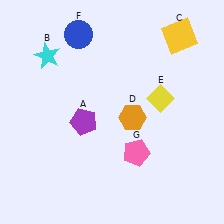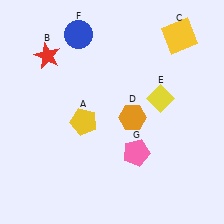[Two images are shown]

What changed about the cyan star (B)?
In Image 1, B is cyan. In Image 2, it changed to red.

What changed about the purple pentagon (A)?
In Image 1, A is purple. In Image 2, it changed to yellow.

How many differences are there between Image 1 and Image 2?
There are 2 differences between the two images.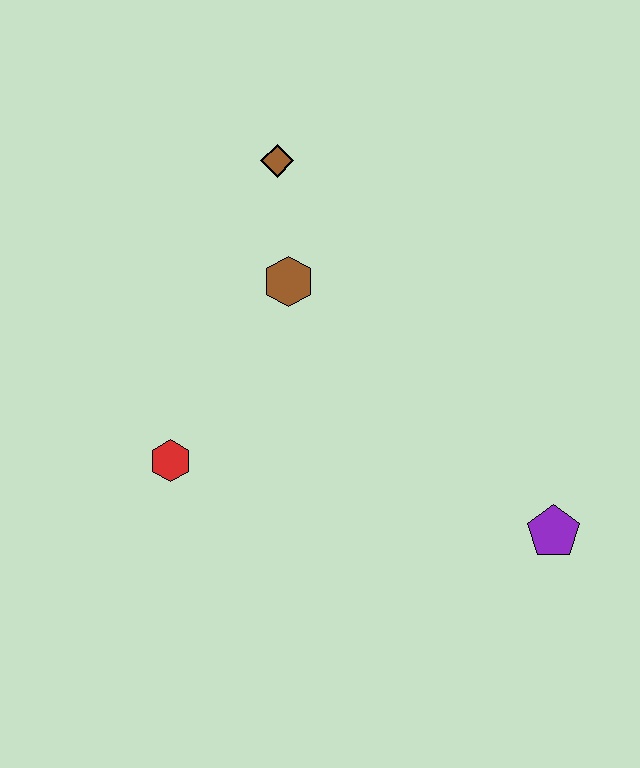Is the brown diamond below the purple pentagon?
No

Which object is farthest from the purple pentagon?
The brown diamond is farthest from the purple pentagon.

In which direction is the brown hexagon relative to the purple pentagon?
The brown hexagon is to the left of the purple pentagon.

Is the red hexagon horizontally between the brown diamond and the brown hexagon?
No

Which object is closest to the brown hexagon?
The brown diamond is closest to the brown hexagon.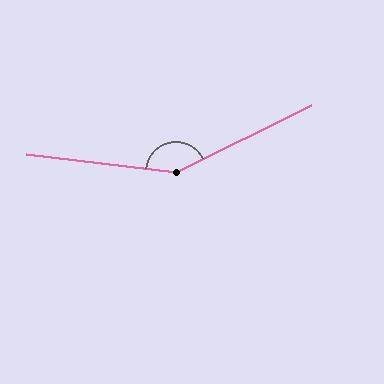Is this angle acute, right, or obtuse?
It is obtuse.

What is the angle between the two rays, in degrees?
Approximately 147 degrees.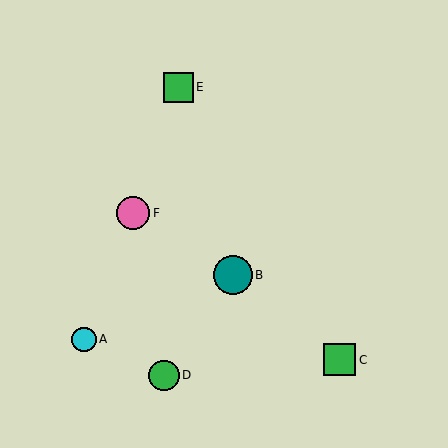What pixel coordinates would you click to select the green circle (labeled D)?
Click at (164, 375) to select the green circle D.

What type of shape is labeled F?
Shape F is a pink circle.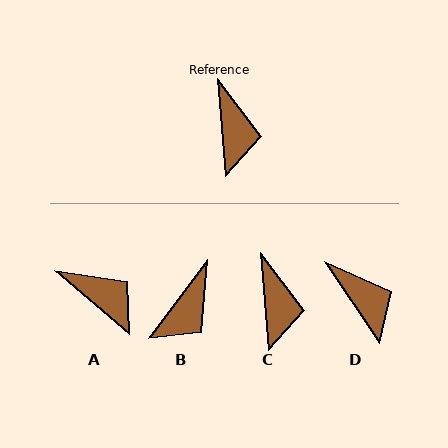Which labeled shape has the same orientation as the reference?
C.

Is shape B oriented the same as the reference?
No, it is off by about 41 degrees.